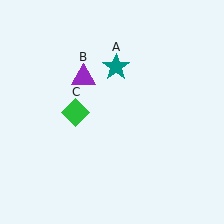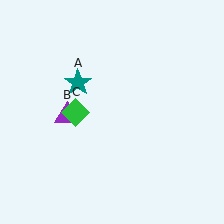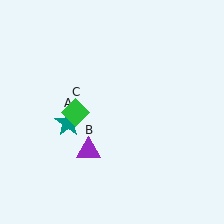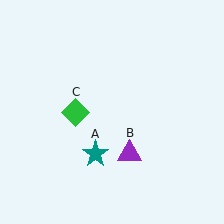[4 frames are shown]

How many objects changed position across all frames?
2 objects changed position: teal star (object A), purple triangle (object B).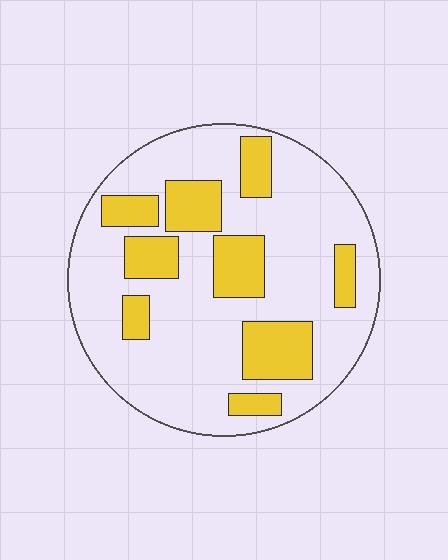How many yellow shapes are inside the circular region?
9.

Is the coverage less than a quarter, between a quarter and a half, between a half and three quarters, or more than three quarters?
Between a quarter and a half.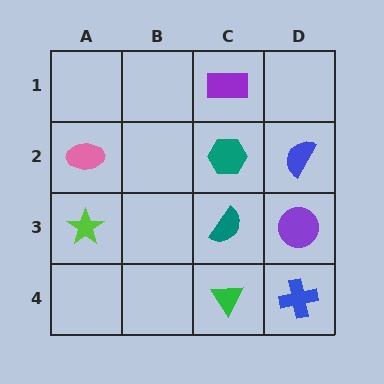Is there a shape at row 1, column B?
No, that cell is empty.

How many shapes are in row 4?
2 shapes.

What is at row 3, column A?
A lime star.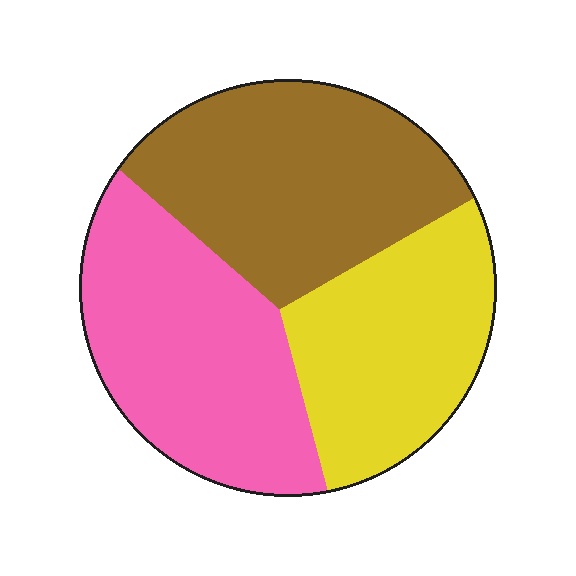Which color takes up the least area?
Yellow, at roughly 30%.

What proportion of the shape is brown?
Brown covers roughly 35% of the shape.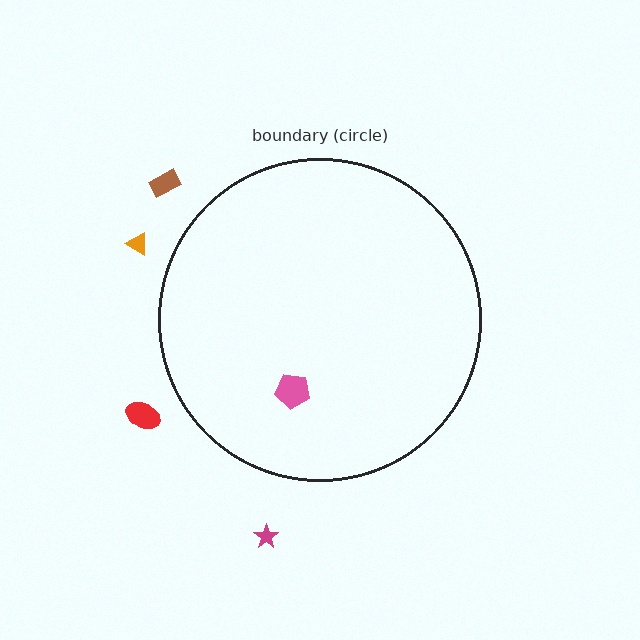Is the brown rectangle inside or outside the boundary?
Outside.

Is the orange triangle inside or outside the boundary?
Outside.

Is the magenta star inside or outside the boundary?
Outside.